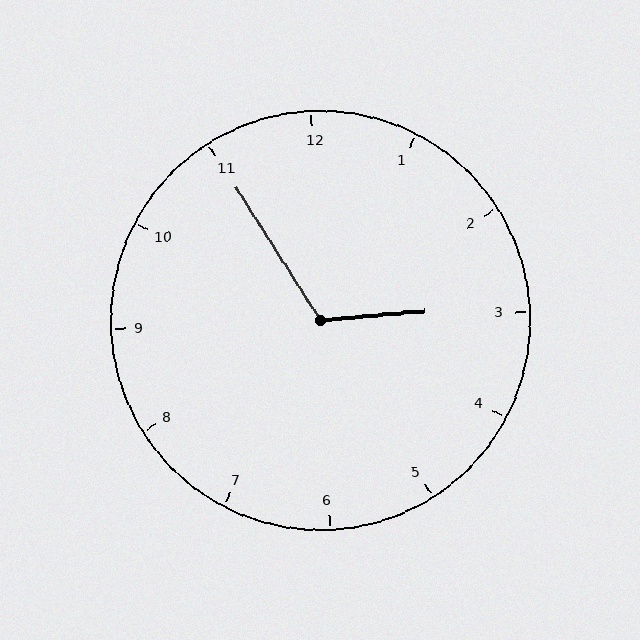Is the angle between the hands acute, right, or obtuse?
It is obtuse.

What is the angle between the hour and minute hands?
Approximately 118 degrees.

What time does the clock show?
2:55.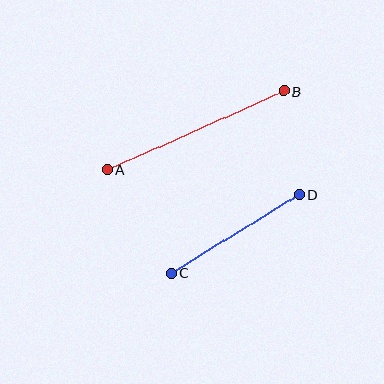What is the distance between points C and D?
The distance is approximately 151 pixels.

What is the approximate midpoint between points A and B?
The midpoint is at approximately (196, 130) pixels.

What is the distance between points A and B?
The distance is approximately 193 pixels.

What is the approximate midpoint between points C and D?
The midpoint is at approximately (235, 233) pixels.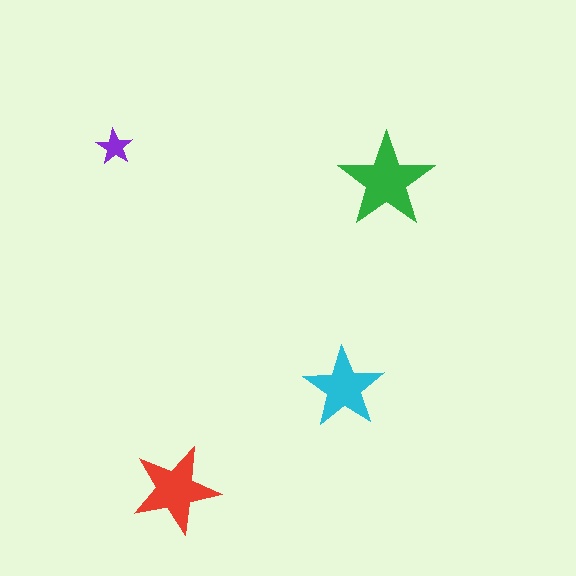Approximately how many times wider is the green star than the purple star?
About 2.5 times wider.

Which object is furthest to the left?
The purple star is leftmost.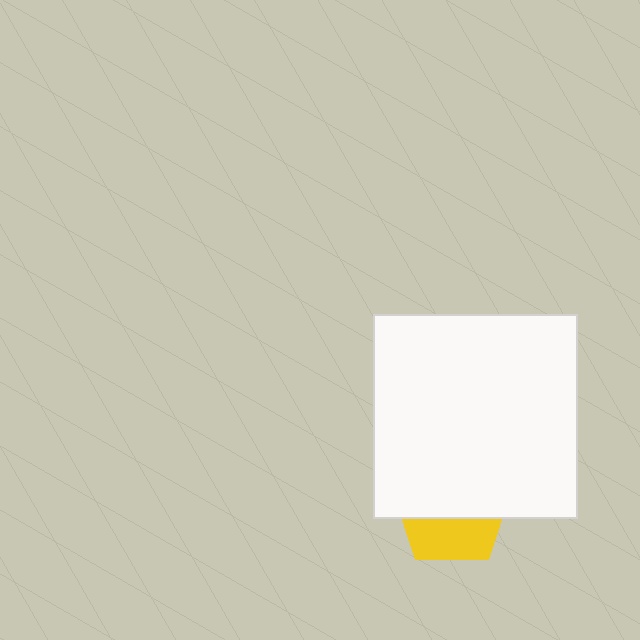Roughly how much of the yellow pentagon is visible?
A small part of it is visible (roughly 37%).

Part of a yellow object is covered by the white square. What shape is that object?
It is a pentagon.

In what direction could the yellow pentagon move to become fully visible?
The yellow pentagon could move down. That would shift it out from behind the white square entirely.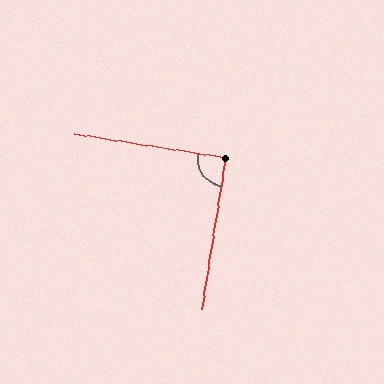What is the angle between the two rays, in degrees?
Approximately 90 degrees.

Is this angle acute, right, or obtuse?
It is approximately a right angle.